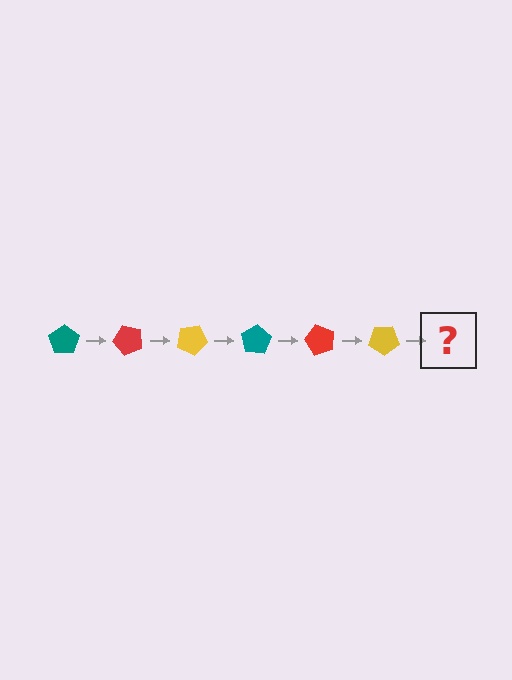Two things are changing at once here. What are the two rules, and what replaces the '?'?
The two rules are that it rotates 50 degrees each step and the color cycles through teal, red, and yellow. The '?' should be a teal pentagon, rotated 300 degrees from the start.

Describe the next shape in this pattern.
It should be a teal pentagon, rotated 300 degrees from the start.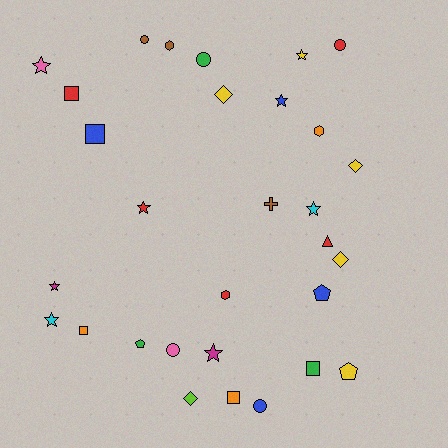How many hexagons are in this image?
There are 3 hexagons.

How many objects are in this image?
There are 30 objects.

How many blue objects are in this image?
There are 4 blue objects.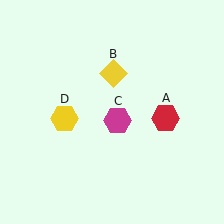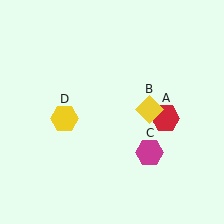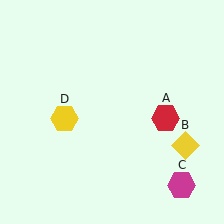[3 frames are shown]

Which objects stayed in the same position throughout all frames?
Red hexagon (object A) and yellow hexagon (object D) remained stationary.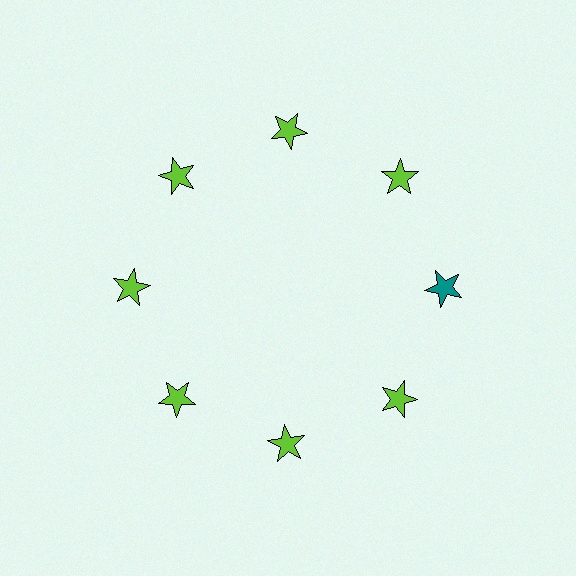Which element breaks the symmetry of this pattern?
The teal star at roughly the 3 o'clock position breaks the symmetry. All other shapes are lime stars.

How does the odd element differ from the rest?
It has a different color: teal instead of lime.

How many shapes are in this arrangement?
There are 8 shapes arranged in a ring pattern.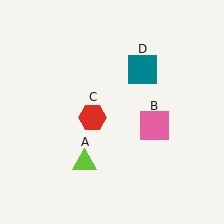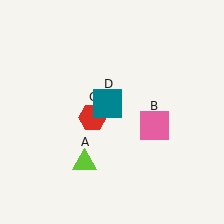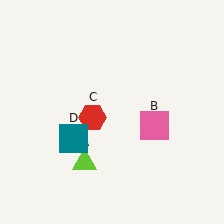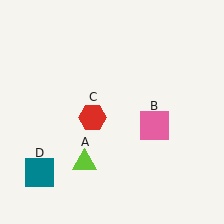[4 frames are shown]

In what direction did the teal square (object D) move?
The teal square (object D) moved down and to the left.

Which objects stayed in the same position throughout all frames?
Lime triangle (object A) and pink square (object B) and red hexagon (object C) remained stationary.